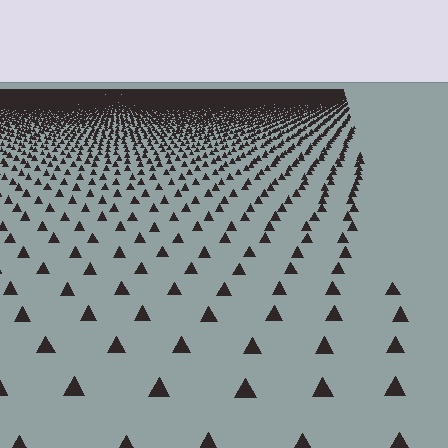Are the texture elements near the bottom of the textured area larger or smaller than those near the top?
Larger. Near the bottom, elements are closer to the viewer and appear at a bigger on-screen size.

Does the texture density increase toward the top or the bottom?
Density increases toward the top.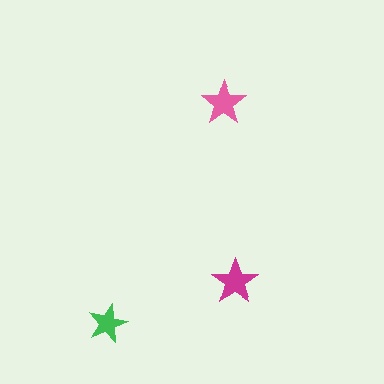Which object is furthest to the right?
The magenta star is rightmost.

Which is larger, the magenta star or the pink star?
The magenta one.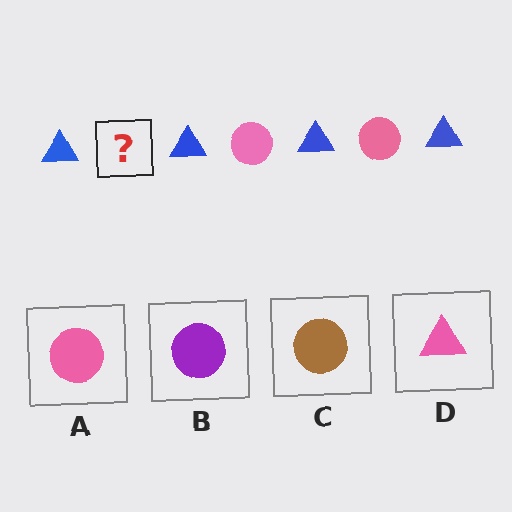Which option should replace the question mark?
Option A.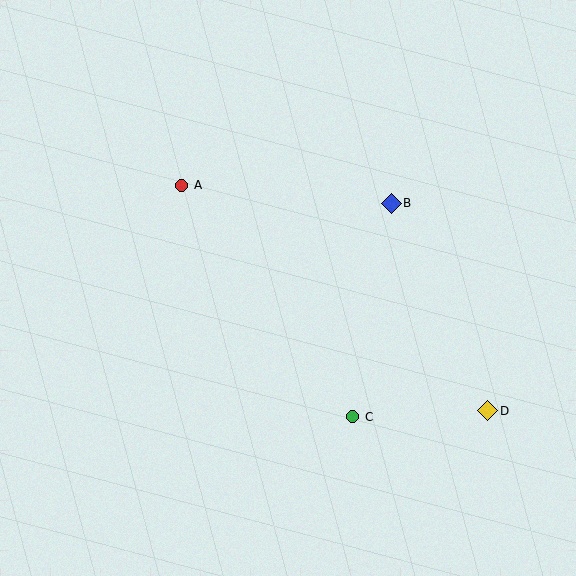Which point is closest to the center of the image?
Point B at (391, 203) is closest to the center.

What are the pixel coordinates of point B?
Point B is at (391, 203).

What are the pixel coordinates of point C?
Point C is at (353, 417).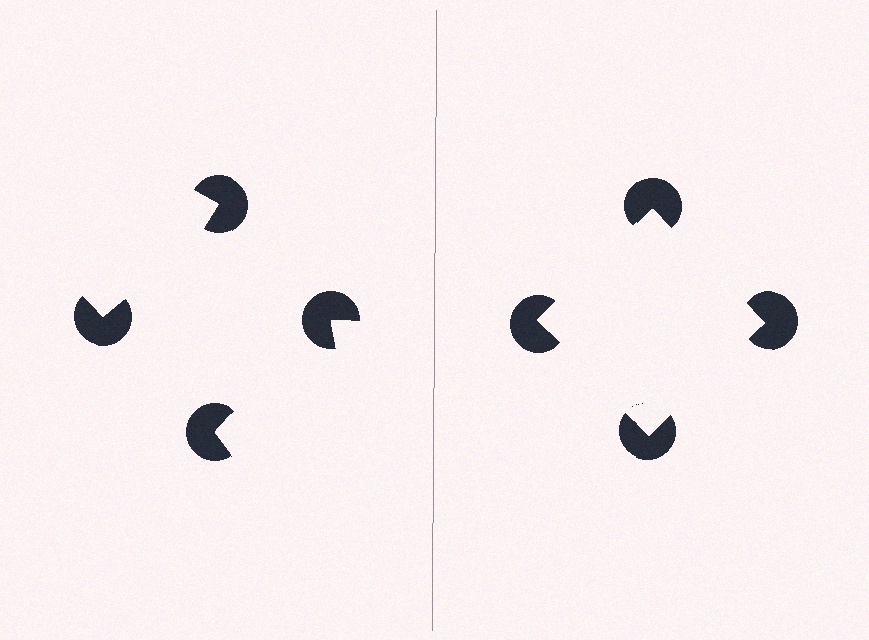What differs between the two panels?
The pac-man discs are positioned identically on both sides; only the wedge orientations differ. On the right they align to a square; on the left they are misaligned.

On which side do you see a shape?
An illusory square appears on the right side. On the left side the wedge cuts are rotated, so no coherent shape forms.